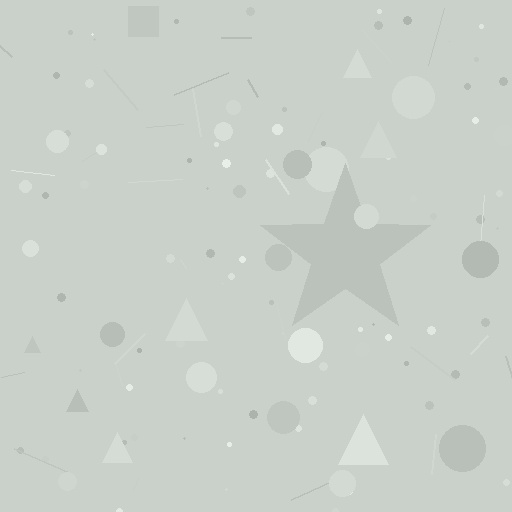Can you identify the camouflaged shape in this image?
The camouflaged shape is a star.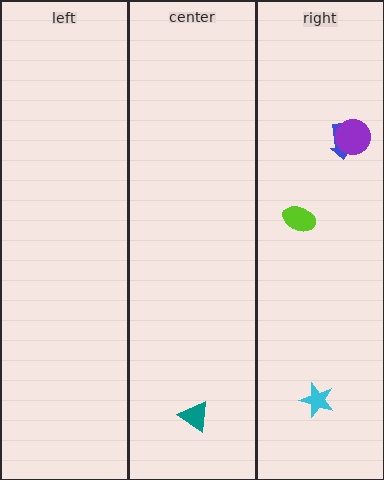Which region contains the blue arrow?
The right region.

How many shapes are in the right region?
4.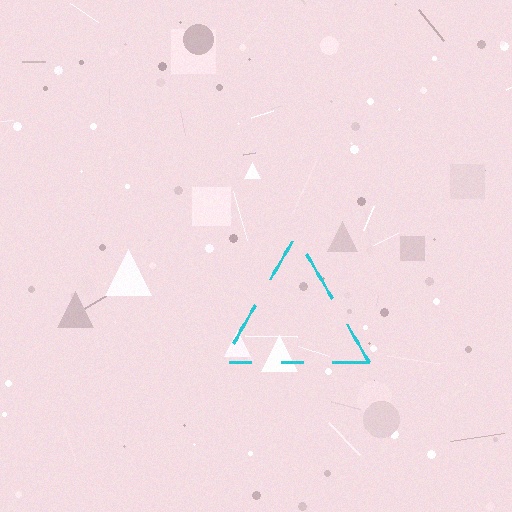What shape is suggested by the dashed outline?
The dashed outline suggests a triangle.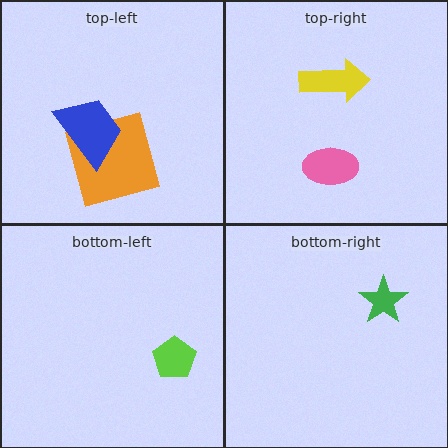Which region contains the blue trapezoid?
The top-left region.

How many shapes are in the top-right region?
2.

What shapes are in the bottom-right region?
The green star.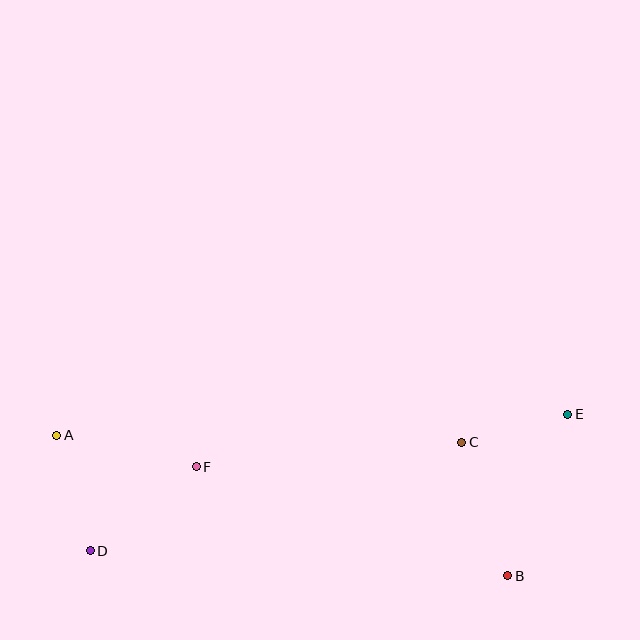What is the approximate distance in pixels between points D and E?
The distance between D and E is approximately 497 pixels.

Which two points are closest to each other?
Points C and E are closest to each other.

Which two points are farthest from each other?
Points A and E are farthest from each other.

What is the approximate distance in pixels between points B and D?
The distance between B and D is approximately 418 pixels.